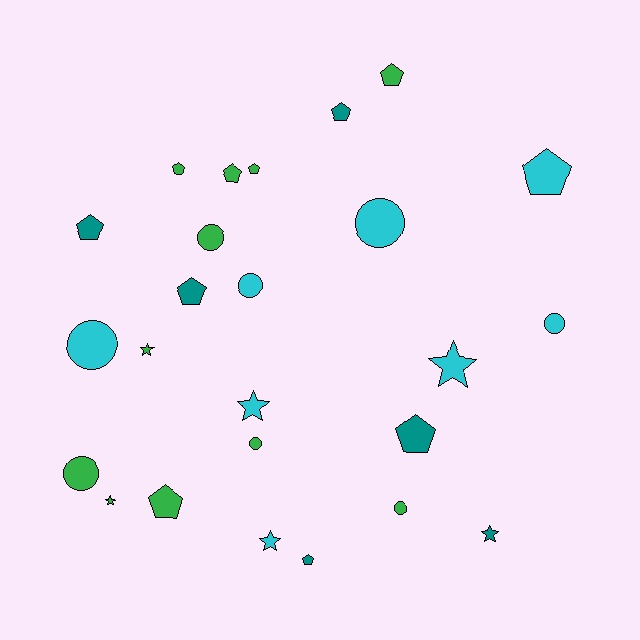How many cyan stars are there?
There are 3 cyan stars.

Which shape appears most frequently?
Pentagon, with 11 objects.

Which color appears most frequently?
Green, with 11 objects.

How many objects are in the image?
There are 25 objects.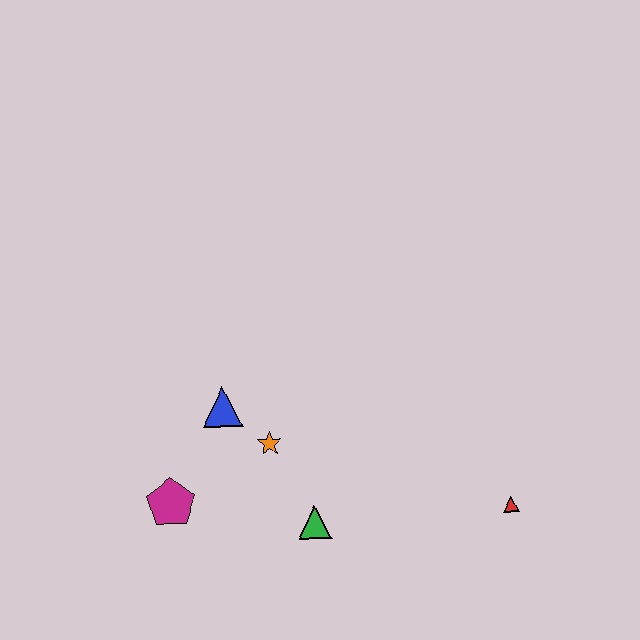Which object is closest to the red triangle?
The green triangle is closest to the red triangle.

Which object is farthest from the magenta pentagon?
The red triangle is farthest from the magenta pentagon.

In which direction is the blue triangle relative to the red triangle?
The blue triangle is to the left of the red triangle.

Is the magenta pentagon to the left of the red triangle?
Yes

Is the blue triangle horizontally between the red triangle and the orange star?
No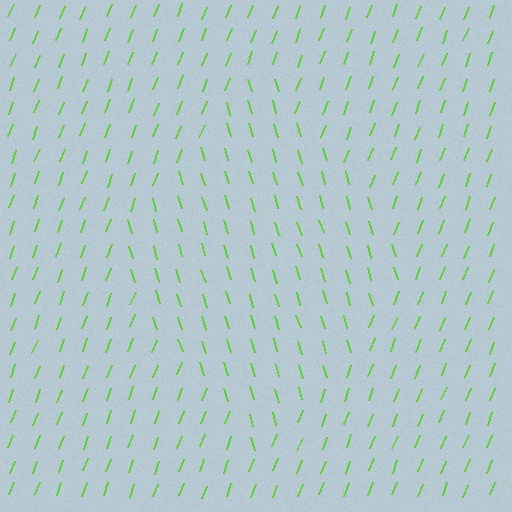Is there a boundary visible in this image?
Yes, there is a texture boundary formed by a change in line orientation.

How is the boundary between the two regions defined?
The boundary is defined purely by a change in line orientation (approximately 37 degrees difference). All lines are the same color and thickness.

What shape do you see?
I see a diamond.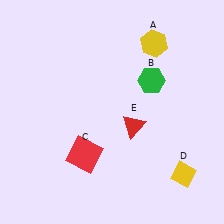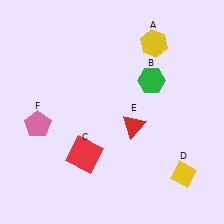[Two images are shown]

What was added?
A pink pentagon (F) was added in Image 2.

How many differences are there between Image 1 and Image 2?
There is 1 difference between the two images.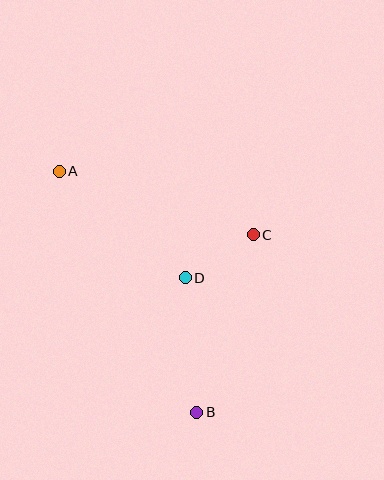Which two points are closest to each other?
Points C and D are closest to each other.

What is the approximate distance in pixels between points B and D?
The distance between B and D is approximately 135 pixels.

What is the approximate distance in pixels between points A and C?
The distance between A and C is approximately 204 pixels.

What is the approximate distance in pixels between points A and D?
The distance between A and D is approximately 165 pixels.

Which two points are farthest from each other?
Points A and B are farthest from each other.